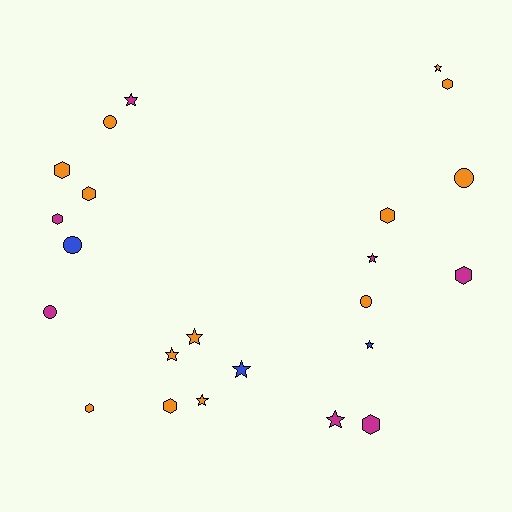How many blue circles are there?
There is 1 blue circle.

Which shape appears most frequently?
Star, with 9 objects.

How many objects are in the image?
There are 23 objects.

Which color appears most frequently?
Orange, with 13 objects.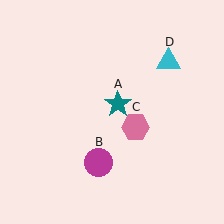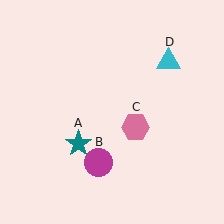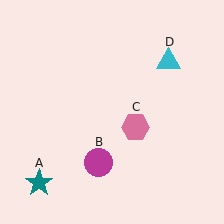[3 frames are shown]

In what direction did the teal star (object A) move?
The teal star (object A) moved down and to the left.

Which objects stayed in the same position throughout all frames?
Magenta circle (object B) and pink hexagon (object C) and cyan triangle (object D) remained stationary.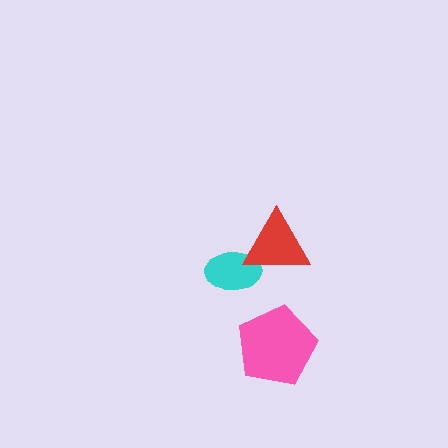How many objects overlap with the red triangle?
1 object overlaps with the red triangle.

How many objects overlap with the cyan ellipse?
1 object overlaps with the cyan ellipse.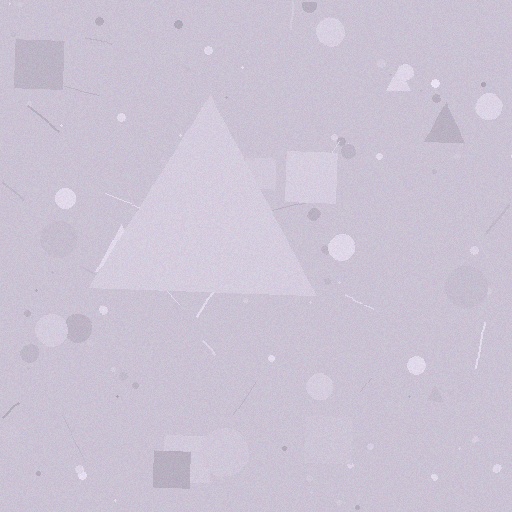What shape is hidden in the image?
A triangle is hidden in the image.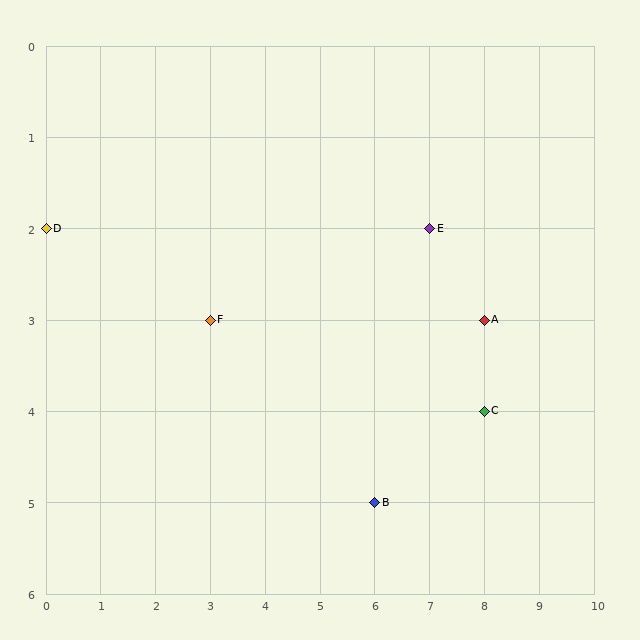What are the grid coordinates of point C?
Point C is at grid coordinates (8, 4).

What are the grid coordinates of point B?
Point B is at grid coordinates (6, 5).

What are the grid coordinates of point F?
Point F is at grid coordinates (3, 3).